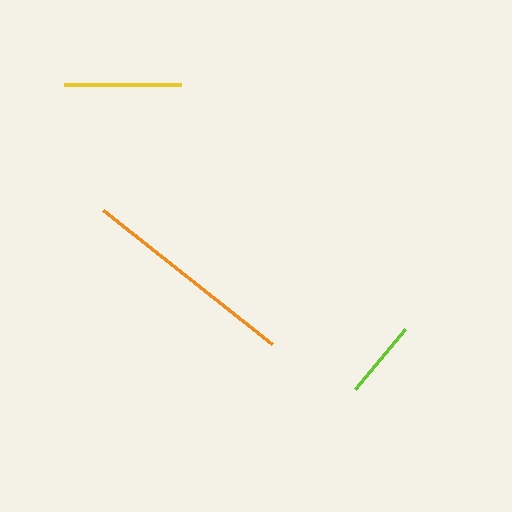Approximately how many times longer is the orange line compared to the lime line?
The orange line is approximately 2.7 times the length of the lime line.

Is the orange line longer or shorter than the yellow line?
The orange line is longer than the yellow line.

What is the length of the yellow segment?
The yellow segment is approximately 117 pixels long.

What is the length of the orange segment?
The orange segment is approximately 216 pixels long.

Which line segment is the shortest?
The lime line is the shortest at approximately 79 pixels.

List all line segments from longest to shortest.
From longest to shortest: orange, yellow, lime.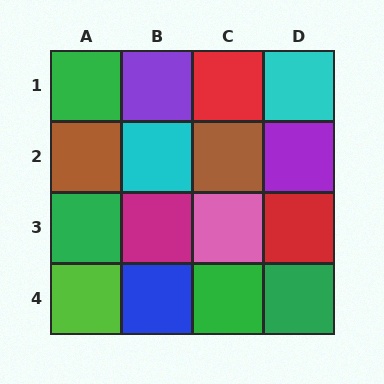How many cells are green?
4 cells are green.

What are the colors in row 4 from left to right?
Lime, blue, green, green.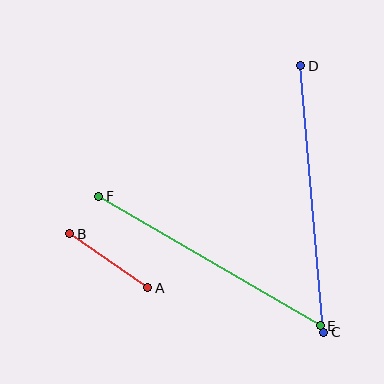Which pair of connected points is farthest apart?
Points C and D are farthest apart.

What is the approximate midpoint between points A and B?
The midpoint is at approximately (109, 261) pixels.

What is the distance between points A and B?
The distance is approximately 95 pixels.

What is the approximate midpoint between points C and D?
The midpoint is at approximately (312, 199) pixels.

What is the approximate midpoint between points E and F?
The midpoint is at approximately (210, 261) pixels.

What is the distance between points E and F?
The distance is approximately 257 pixels.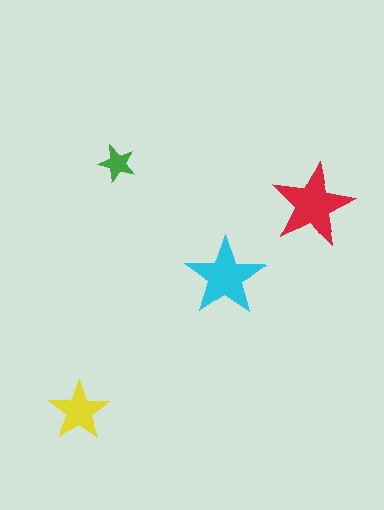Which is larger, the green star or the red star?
The red one.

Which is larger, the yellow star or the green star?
The yellow one.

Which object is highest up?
The green star is topmost.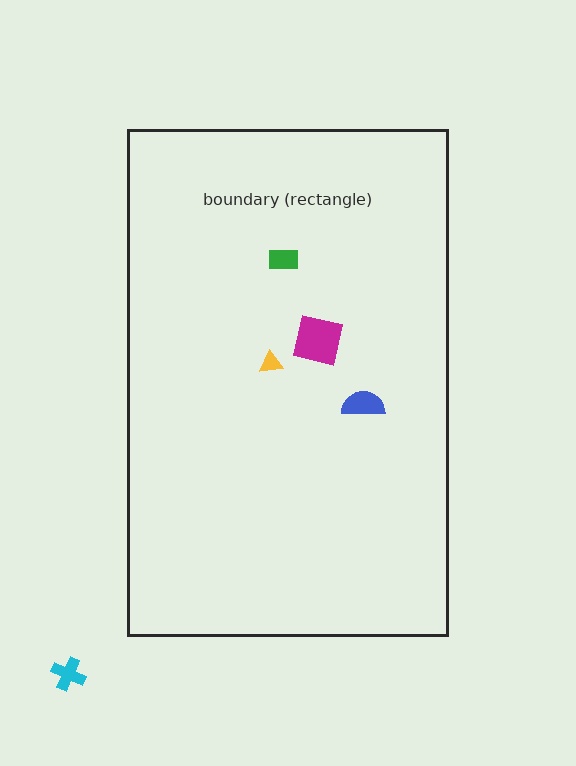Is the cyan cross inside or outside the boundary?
Outside.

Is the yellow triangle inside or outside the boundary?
Inside.